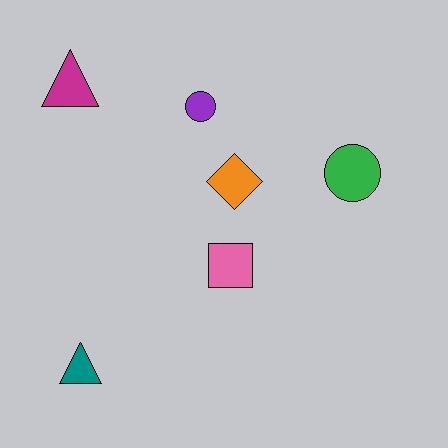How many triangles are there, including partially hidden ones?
There are 2 triangles.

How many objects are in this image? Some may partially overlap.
There are 6 objects.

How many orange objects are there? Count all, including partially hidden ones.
There is 1 orange object.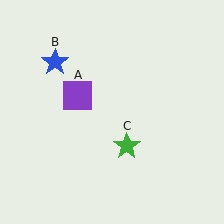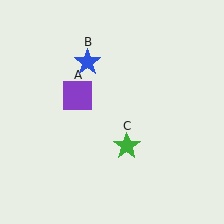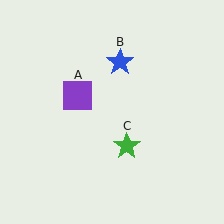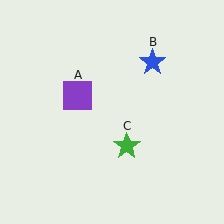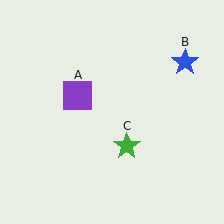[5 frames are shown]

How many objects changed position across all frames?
1 object changed position: blue star (object B).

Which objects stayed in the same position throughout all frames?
Purple square (object A) and green star (object C) remained stationary.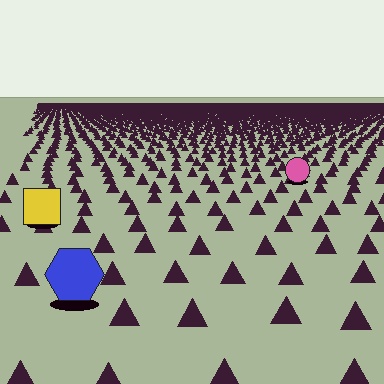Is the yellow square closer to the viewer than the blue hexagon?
No. The blue hexagon is closer — you can tell from the texture gradient: the ground texture is coarser near it.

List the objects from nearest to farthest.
From nearest to farthest: the blue hexagon, the yellow square, the pink circle.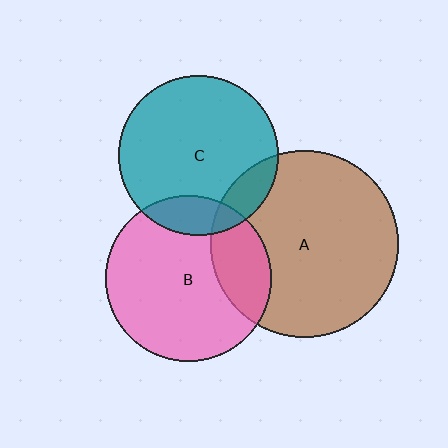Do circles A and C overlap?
Yes.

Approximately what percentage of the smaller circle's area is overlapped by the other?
Approximately 15%.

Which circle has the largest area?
Circle A (brown).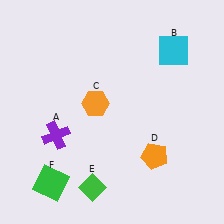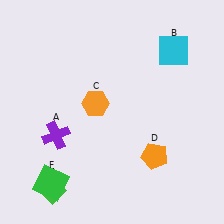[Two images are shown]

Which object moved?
The green diamond (E) moved left.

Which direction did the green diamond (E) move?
The green diamond (E) moved left.